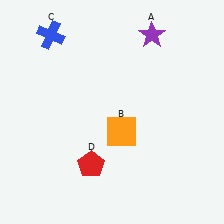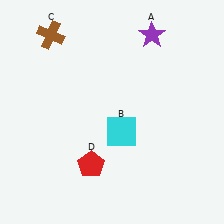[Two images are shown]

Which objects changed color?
B changed from orange to cyan. C changed from blue to brown.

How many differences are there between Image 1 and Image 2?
There are 2 differences between the two images.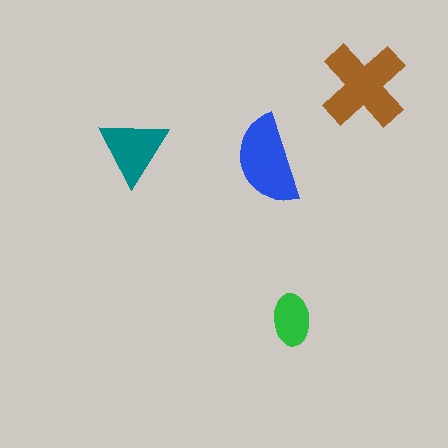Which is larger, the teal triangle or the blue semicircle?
The blue semicircle.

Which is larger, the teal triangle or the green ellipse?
The teal triangle.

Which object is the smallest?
The green ellipse.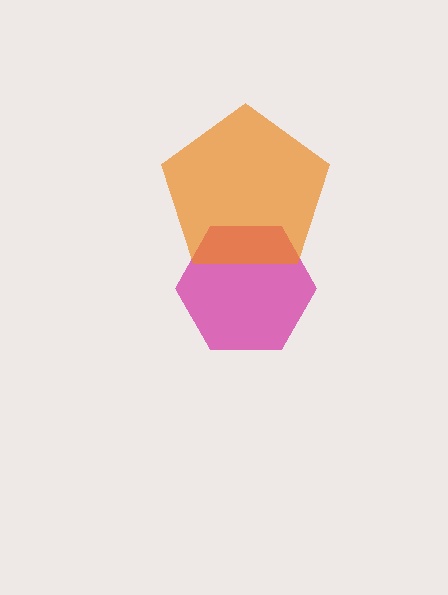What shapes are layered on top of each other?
The layered shapes are: a magenta hexagon, an orange pentagon.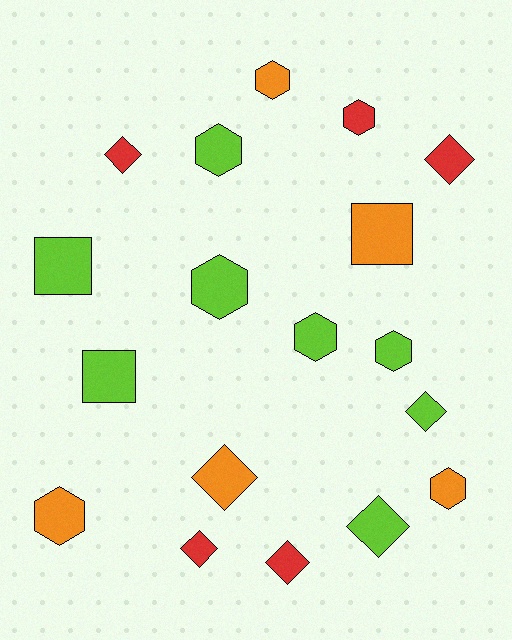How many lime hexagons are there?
There are 4 lime hexagons.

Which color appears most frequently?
Lime, with 8 objects.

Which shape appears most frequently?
Hexagon, with 8 objects.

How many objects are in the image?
There are 18 objects.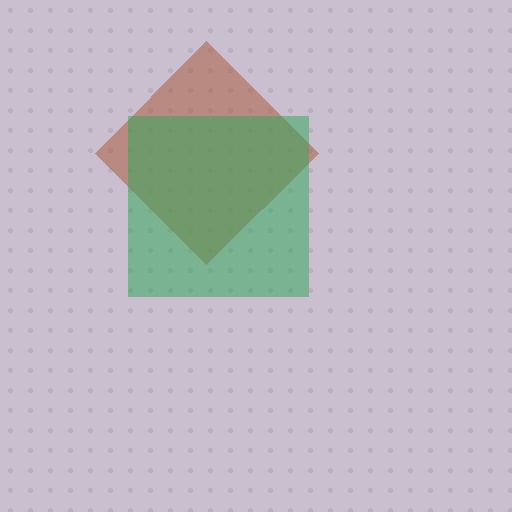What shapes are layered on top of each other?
The layered shapes are: a brown diamond, a green square.